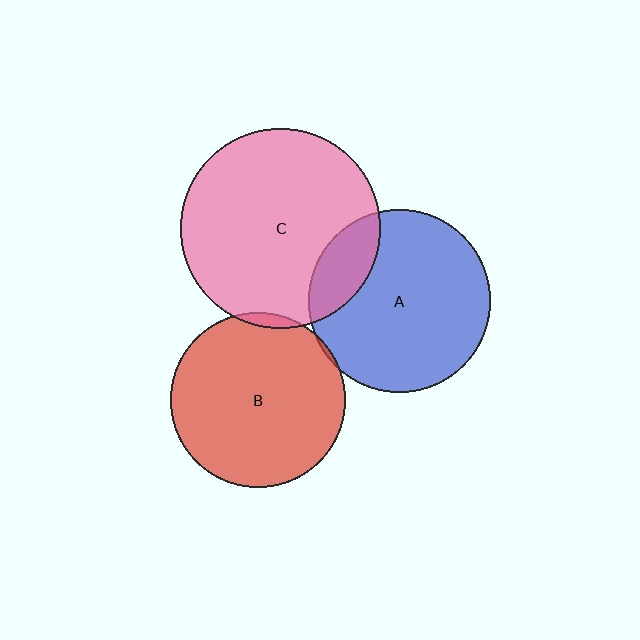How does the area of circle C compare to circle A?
Approximately 1.2 times.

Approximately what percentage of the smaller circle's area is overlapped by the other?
Approximately 20%.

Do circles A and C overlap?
Yes.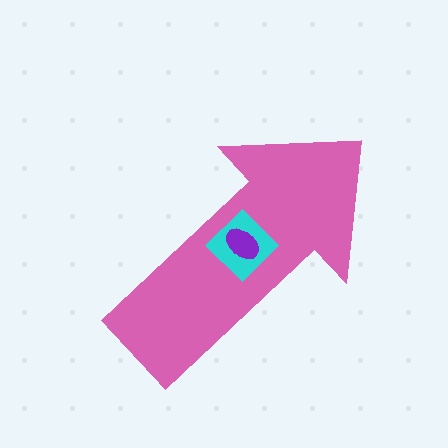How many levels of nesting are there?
3.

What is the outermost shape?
The pink arrow.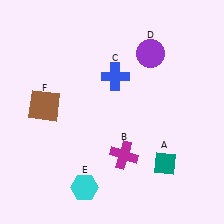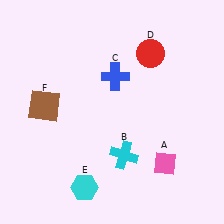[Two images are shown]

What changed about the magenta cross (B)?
In Image 1, B is magenta. In Image 2, it changed to cyan.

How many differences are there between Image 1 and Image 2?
There are 3 differences between the two images.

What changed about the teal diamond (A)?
In Image 1, A is teal. In Image 2, it changed to pink.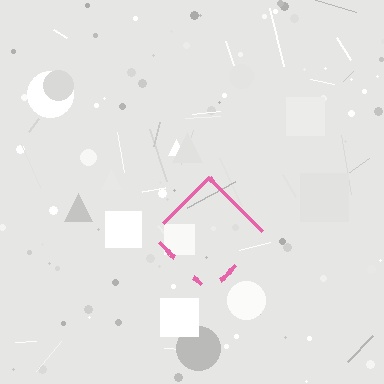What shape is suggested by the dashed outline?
The dashed outline suggests a diamond.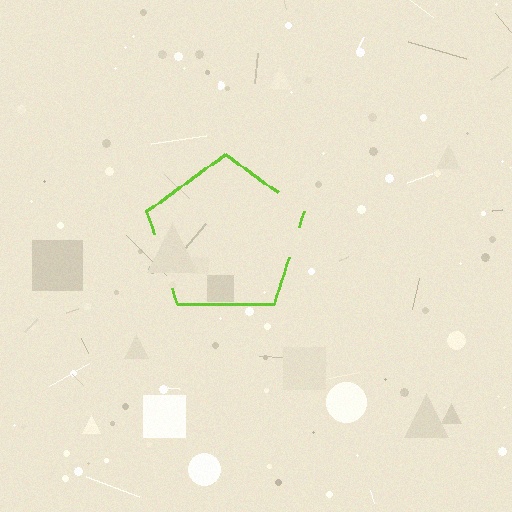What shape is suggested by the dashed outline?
The dashed outline suggests a pentagon.